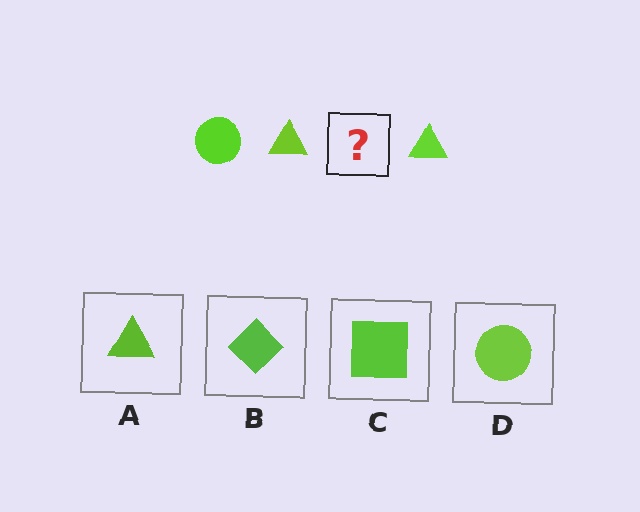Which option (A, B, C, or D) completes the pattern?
D.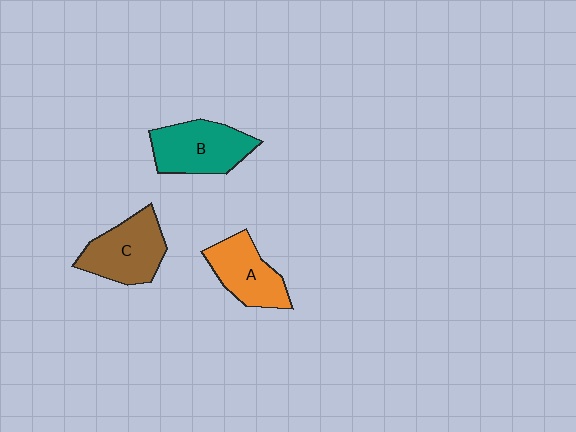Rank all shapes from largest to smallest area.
From largest to smallest: B (teal), C (brown), A (orange).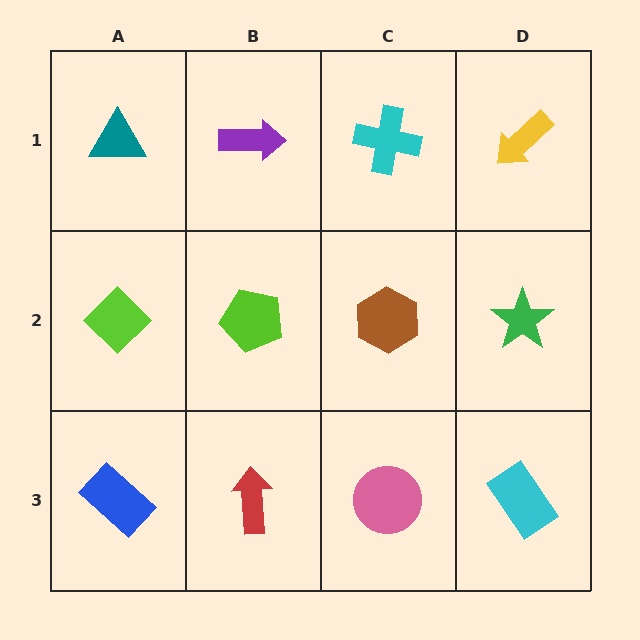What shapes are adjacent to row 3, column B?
A lime pentagon (row 2, column B), a blue rectangle (row 3, column A), a pink circle (row 3, column C).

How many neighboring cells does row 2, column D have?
3.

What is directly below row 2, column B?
A red arrow.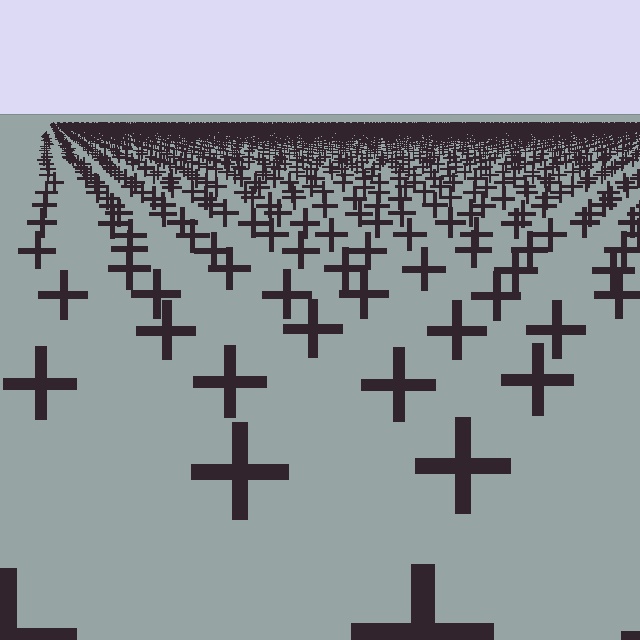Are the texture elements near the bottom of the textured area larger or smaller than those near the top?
Larger. Near the bottom, elements are closer to the viewer and appear at a bigger on-screen size.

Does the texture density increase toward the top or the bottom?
Density increases toward the top.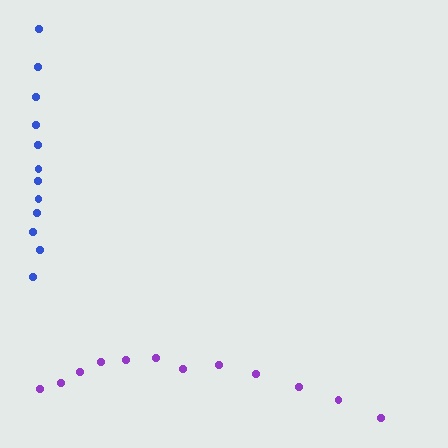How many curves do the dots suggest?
There are 2 distinct paths.